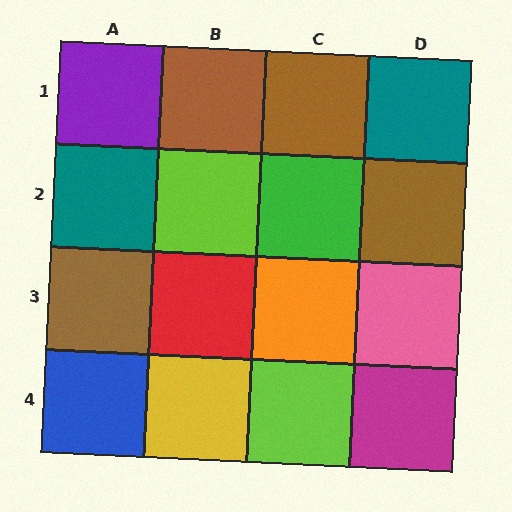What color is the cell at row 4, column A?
Blue.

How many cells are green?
1 cell is green.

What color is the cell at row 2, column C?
Green.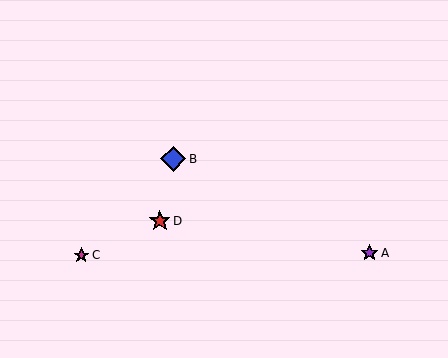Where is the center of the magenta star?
The center of the magenta star is at (81, 255).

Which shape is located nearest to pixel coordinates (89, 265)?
The magenta star (labeled C) at (81, 255) is nearest to that location.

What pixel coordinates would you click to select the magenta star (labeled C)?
Click at (81, 255) to select the magenta star C.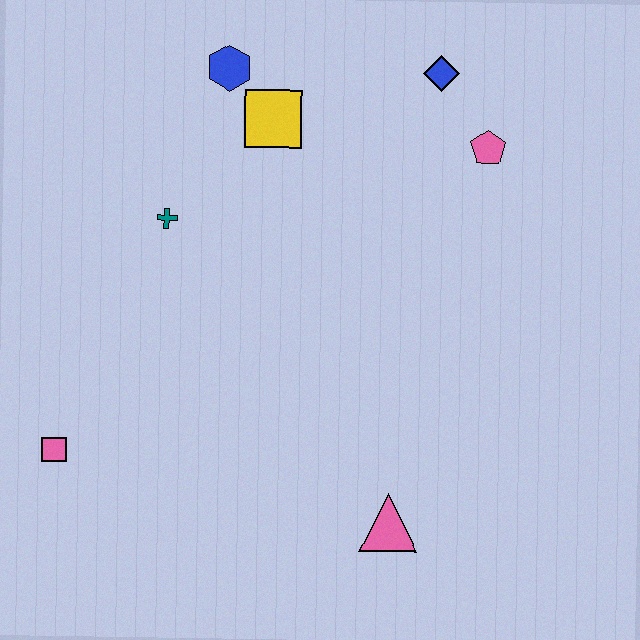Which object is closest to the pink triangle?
The pink square is closest to the pink triangle.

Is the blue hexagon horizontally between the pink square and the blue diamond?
Yes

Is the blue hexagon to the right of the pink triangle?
No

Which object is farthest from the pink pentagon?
The pink square is farthest from the pink pentagon.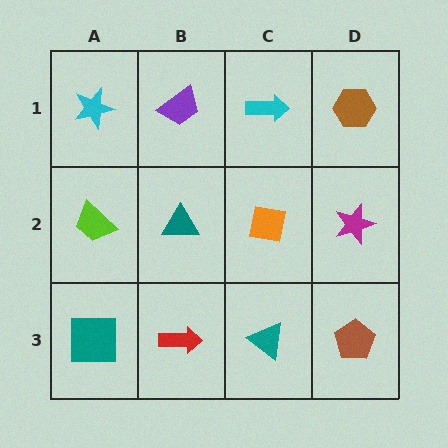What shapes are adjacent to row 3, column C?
An orange square (row 2, column C), a red arrow (row 3, column B), a brown pentagon (row 3, column D).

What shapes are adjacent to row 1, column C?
An orange square (row 2, column C), a purple trapezoid (row 1, column B), a brown hexagon (row 1, column D).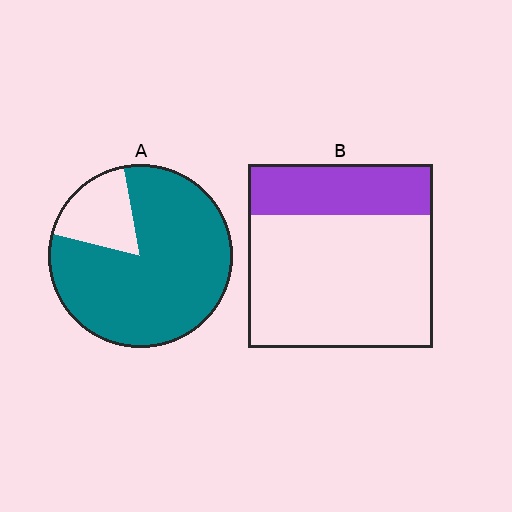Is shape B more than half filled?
No.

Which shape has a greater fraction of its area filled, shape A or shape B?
Shape A.